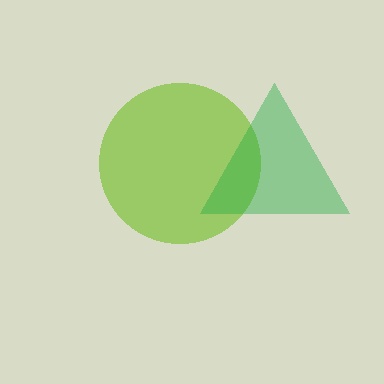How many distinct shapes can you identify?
There are 2 distinct shapes: a lime circle, a green triangle.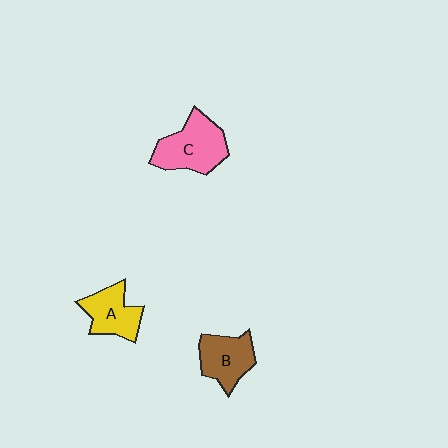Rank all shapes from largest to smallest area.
From largest to smallest: C (pink), B (brown), A (yellow).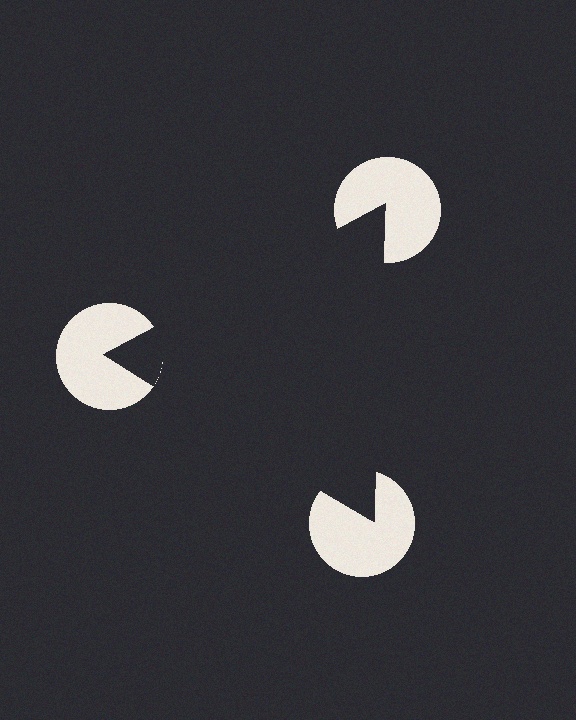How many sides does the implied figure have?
3 sides.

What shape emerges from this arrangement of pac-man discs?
An illusory triangle — its edges are inferred from the aligned wedge cuts in the pac-man discs, not physically drawn.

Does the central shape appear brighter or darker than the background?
It typically appears slightly darker than the background, even though no actual brightness change is drawn.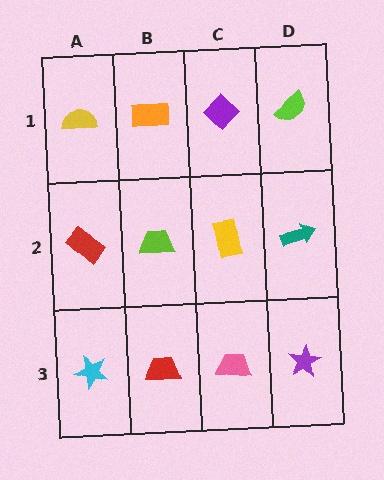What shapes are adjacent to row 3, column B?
A lime trapezoid (row 2, column B), a cyan star (row 3, column A), a pink trapezoid (row 3, column C).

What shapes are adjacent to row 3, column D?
A teal arrow (row 2, column D), a pink trapezoid (row 3, column C).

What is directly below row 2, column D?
A purple star.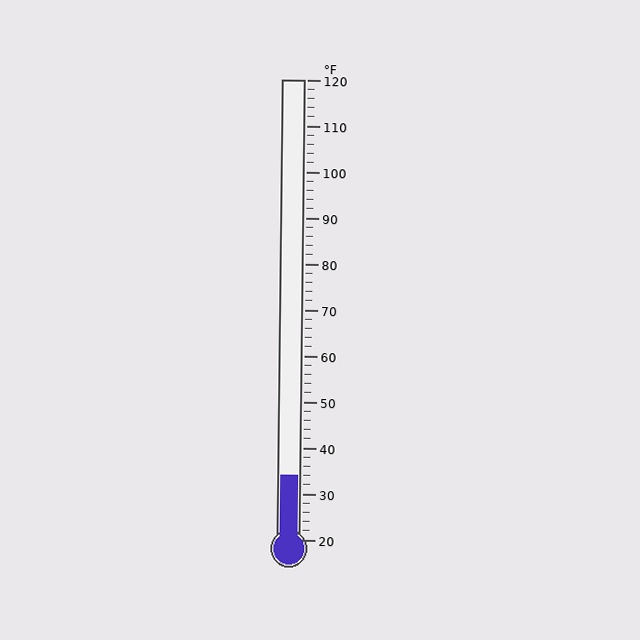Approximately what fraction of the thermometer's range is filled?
The thermometer is filled to approximately 15% of its range.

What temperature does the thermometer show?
The thermometer shows approximately 34°F.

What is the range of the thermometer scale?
The thermometer scale ranges from 20°F to 120°F.